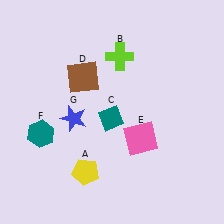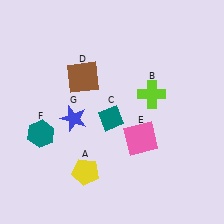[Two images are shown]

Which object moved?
The lime cross (B) moved down.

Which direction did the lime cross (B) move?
The lime cross (B) moved down.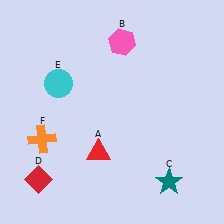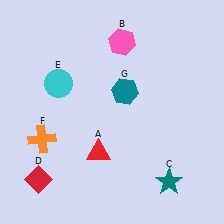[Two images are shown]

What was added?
A teal hexagon (G) was added in Image 2.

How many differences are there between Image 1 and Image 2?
There is 1 difference between the two images.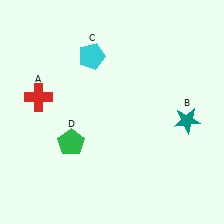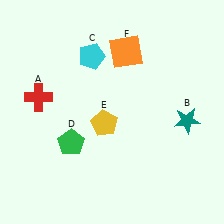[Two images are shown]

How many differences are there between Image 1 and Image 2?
There are 2 differences between the two images.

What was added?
A yellow pentagon (E), an orange square (F) were added in Image 2.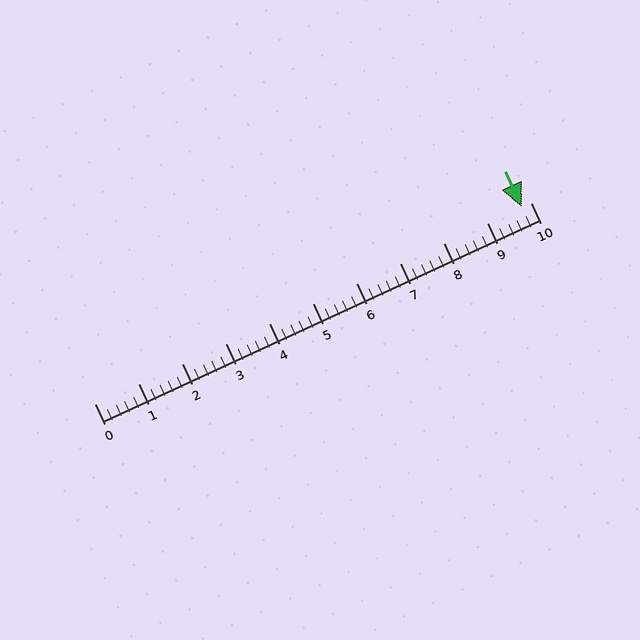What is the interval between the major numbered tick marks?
The major tick marks are spaced 1 units apart.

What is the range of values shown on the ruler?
The ruler shows values from 0 to 10.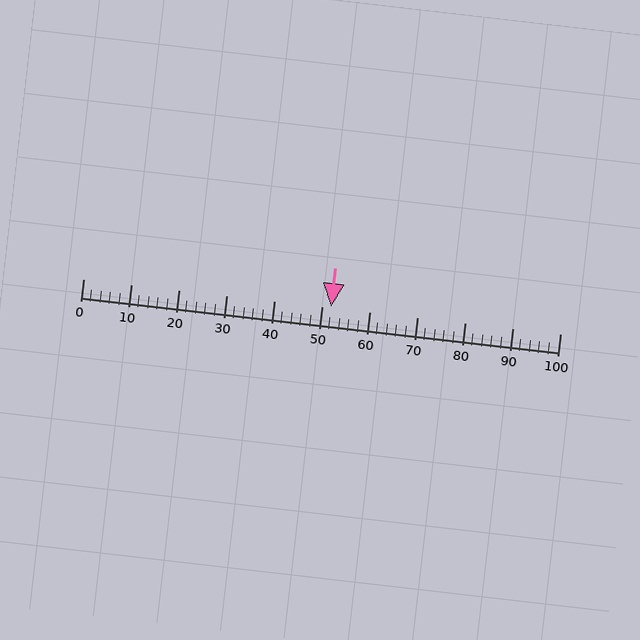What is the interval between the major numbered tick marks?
The major tick marks are spaced 10 units apart.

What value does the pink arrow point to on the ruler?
The pink arrow points to approximately 52.